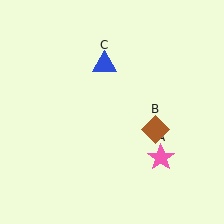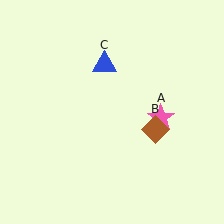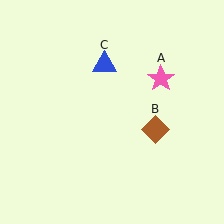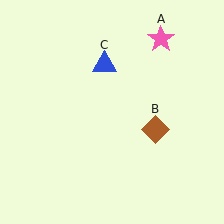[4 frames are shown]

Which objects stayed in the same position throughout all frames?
Brown diamond (object B) and blue triangle (object C) remained stationary.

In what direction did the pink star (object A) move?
The pink star (object A) moved up.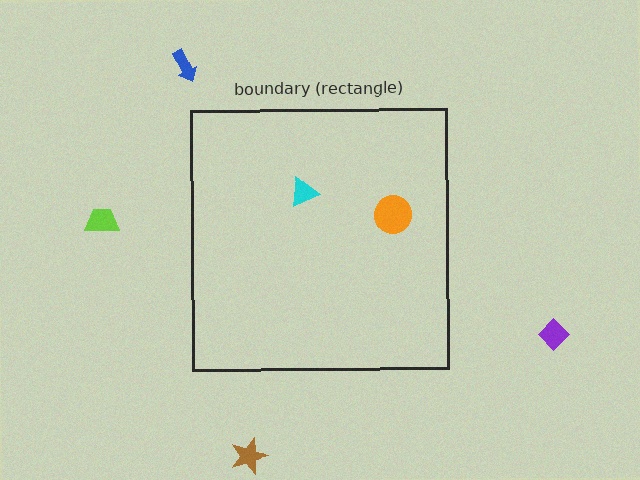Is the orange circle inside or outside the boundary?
Inside.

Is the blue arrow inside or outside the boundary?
Outside.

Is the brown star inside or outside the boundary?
Outside.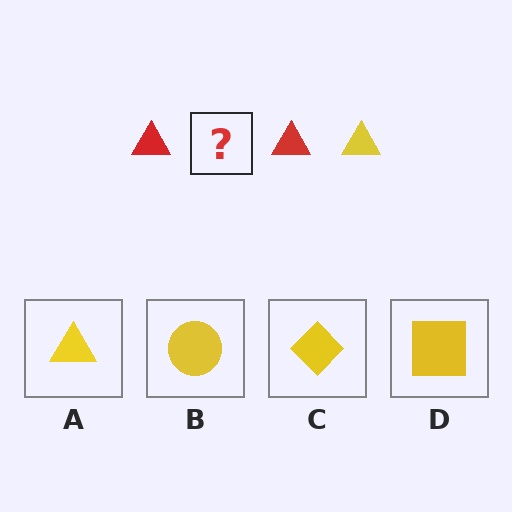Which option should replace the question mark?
Option A.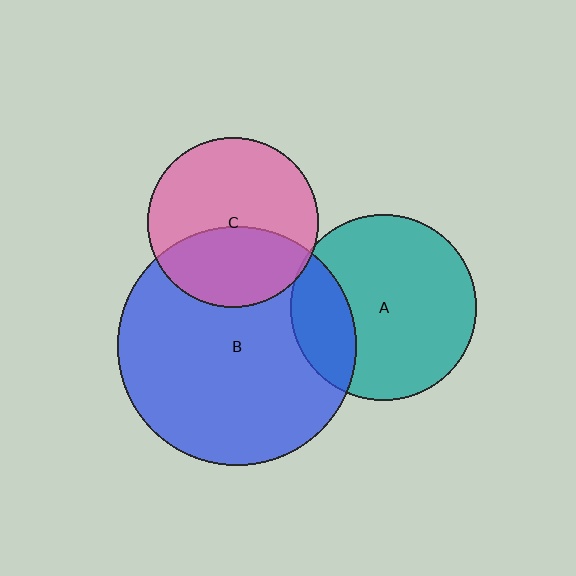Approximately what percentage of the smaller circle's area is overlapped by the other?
Approximately 25%.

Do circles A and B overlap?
Yes.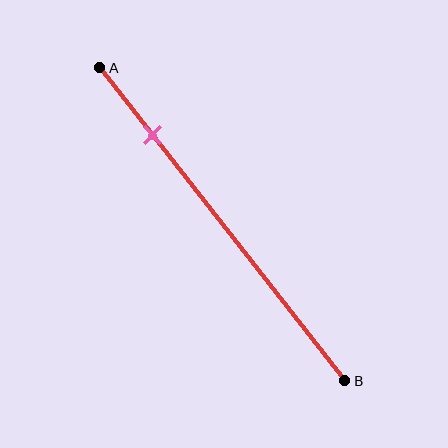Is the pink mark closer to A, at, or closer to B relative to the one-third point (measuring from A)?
The pink mark is closer to point A than the one-third point of segment AB.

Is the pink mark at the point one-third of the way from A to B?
No, the mark is at about 20% from A, not at the 33% one-third point.